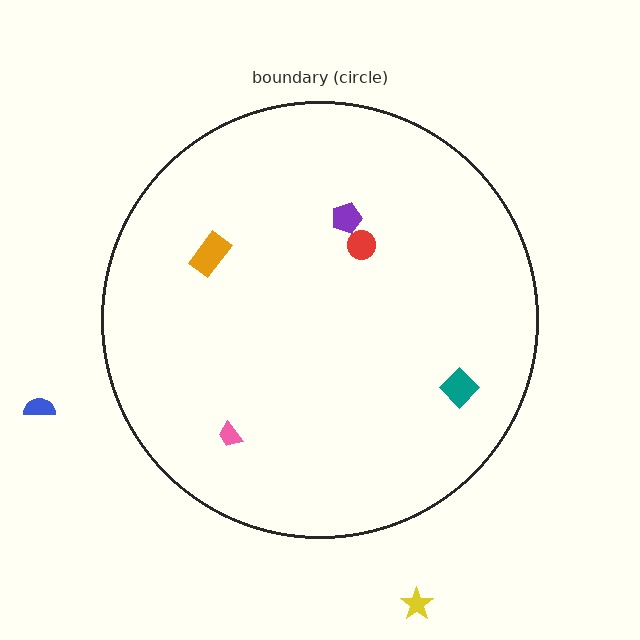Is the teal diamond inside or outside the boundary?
Inside.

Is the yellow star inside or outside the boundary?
Outside.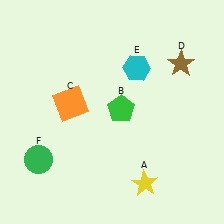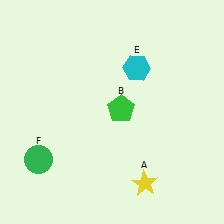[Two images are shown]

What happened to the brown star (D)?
The brown star (D) was removed in Image 2. It was in the top-right area of Image 1.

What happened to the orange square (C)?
The orange square (C) was removed in Image 2. It was in the top-left area of Image 1.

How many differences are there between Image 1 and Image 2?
There are 2 differences between the two images.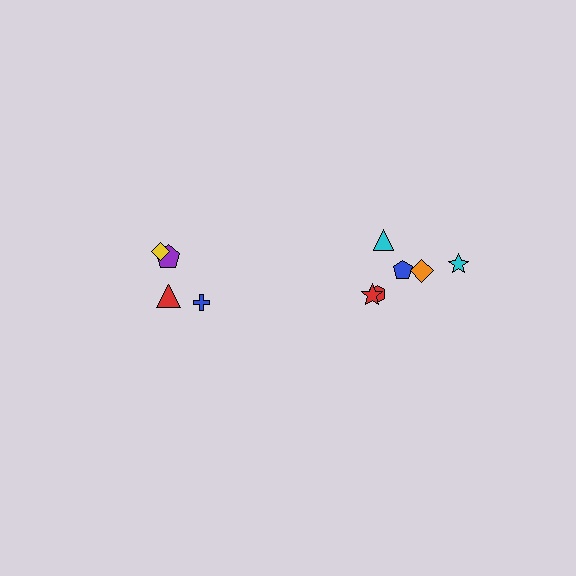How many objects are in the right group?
There are 6 objects.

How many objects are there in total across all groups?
There are 10 objects.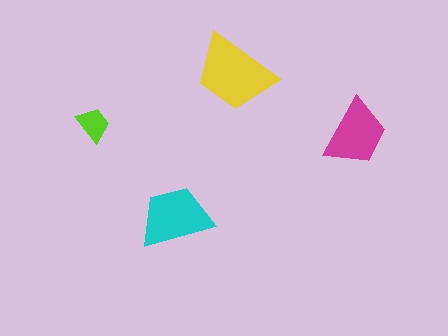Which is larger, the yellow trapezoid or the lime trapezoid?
The yellow one.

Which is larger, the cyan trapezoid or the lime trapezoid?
The cyan one.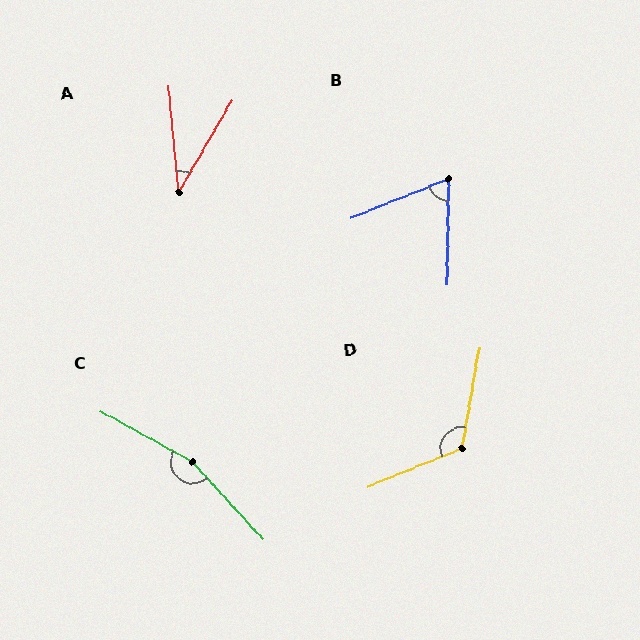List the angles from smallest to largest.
A (35°), B (67°), D (122°), C (161°).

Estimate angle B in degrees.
Approximately 67 degrees.